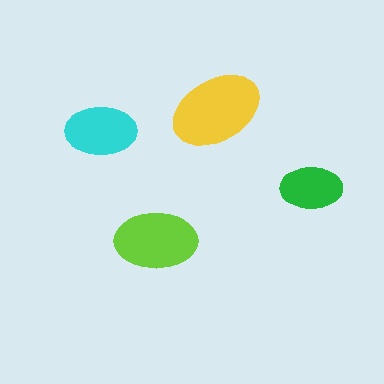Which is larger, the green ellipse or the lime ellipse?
The lime one.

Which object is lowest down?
The lime ellipse is bottommost.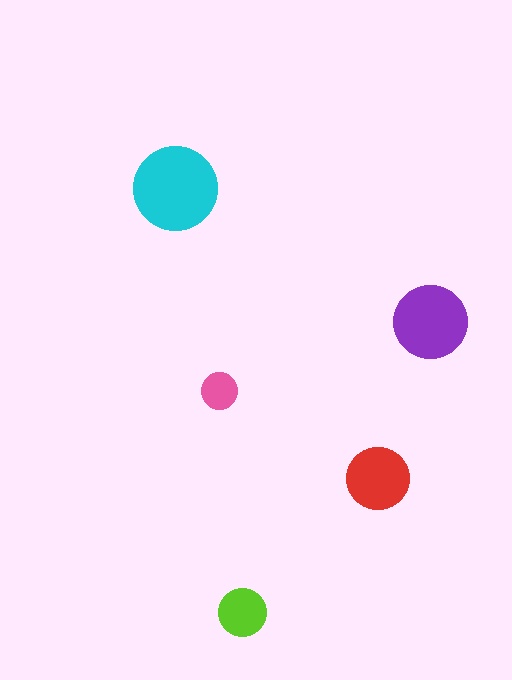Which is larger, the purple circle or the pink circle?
The purple one.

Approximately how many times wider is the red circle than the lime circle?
About 1.5 times wider.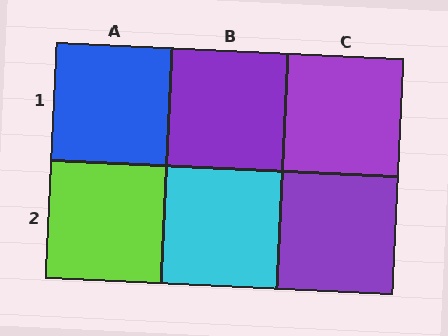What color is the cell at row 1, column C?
Purple.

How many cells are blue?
1 cell is blue.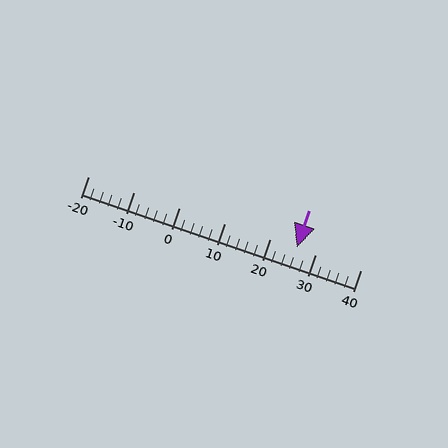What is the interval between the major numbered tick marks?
The major tick marks are spaced 10 units apart.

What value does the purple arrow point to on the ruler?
The purple arrow points to approximately 26.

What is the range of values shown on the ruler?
The ruler shows values from -20 to 40.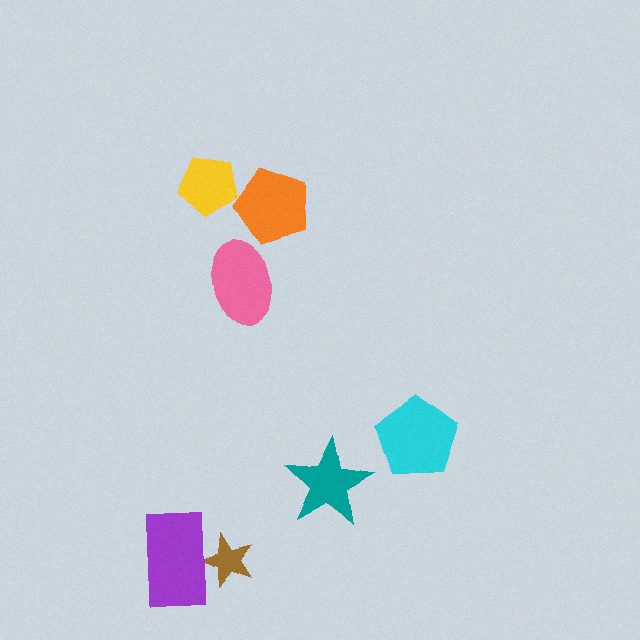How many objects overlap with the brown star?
1 object overlaps with the brown star.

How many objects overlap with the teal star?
0 objects overlap with the teal star.